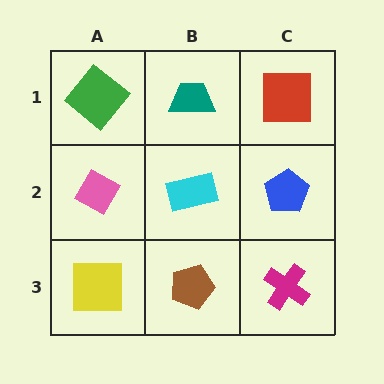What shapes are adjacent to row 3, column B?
A cyan rectangle (row 2, column B), a yellow square (row 3, column A), a magenta cross (row 3, column C).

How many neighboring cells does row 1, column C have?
2.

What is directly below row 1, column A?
A pink diamond.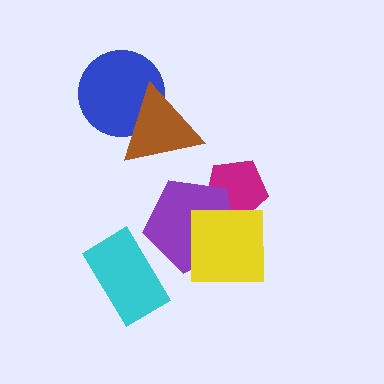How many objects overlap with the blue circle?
1 object overlaps with the blue circle.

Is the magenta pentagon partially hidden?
Yes, it is partially covered by another shape.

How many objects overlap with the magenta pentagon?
2 objects overlap with the magenta pentagon.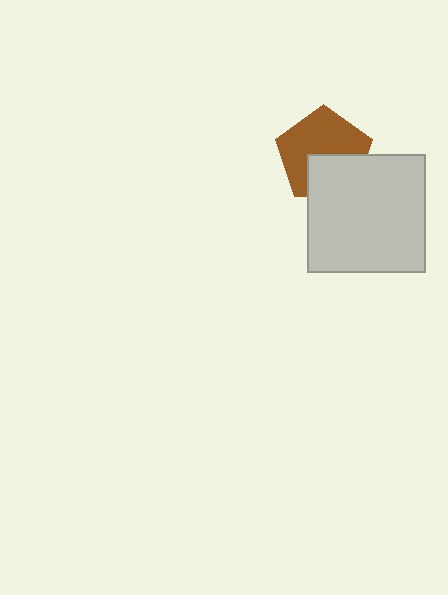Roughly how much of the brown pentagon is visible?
About half of it is visible (roughly 62%).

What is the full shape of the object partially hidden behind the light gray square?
The partially hidden object is a brown pentagon.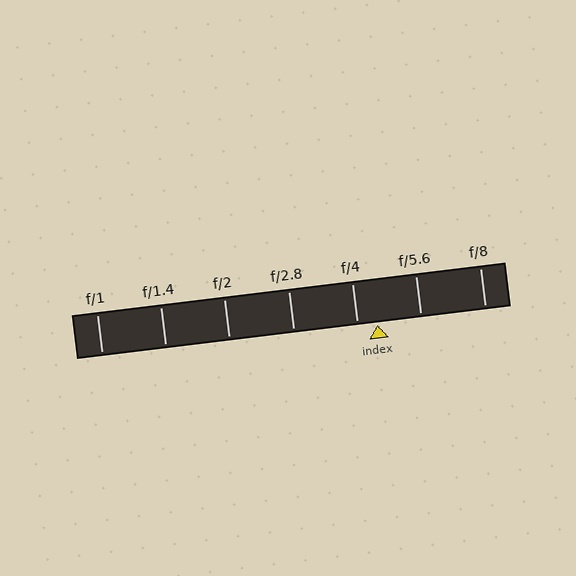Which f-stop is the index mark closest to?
The index mark is closest to f/4.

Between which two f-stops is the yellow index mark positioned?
The index mark is between f/4 and f/5.6.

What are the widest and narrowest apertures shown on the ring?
The widest aperture shown is f/1 and the narrowest is f/8.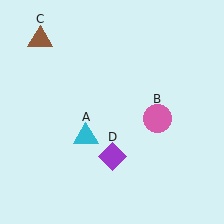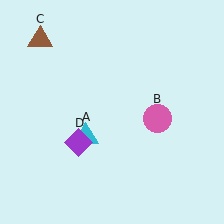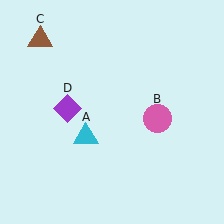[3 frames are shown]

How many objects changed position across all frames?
1 object changed position: purple diamond (object D).